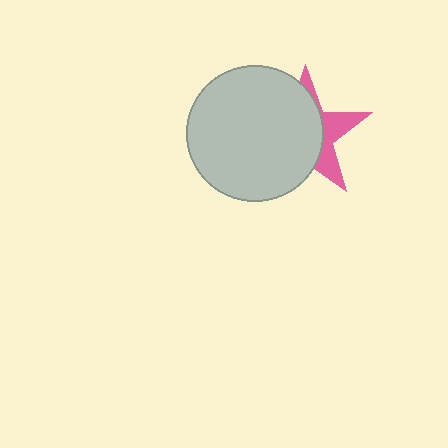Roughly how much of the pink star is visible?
A small part of it is visible (roughly 33%).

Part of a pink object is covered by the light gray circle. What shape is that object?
It is a star.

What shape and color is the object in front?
The object in front is a light gray circle.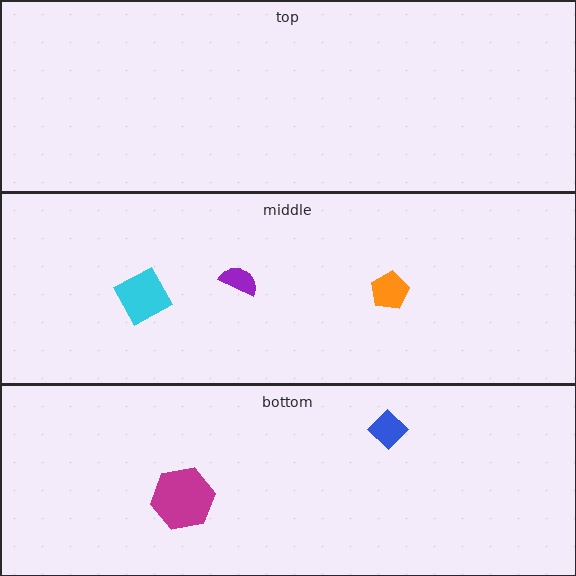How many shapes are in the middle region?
3.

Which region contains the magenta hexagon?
The bottom region.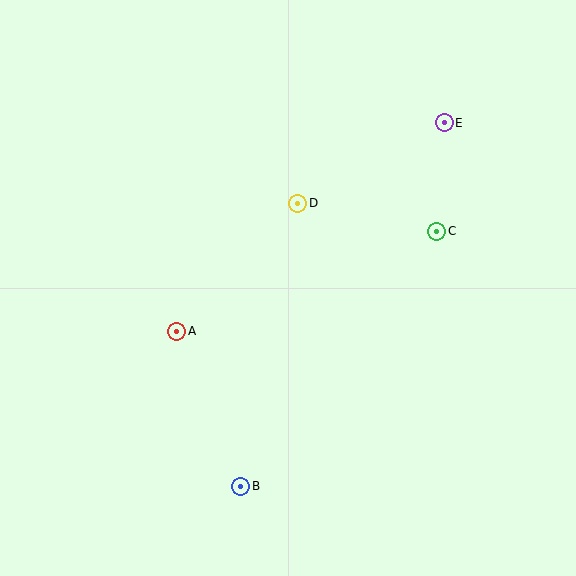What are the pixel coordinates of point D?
Point D is at (298, 203).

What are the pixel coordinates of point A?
Point A is at (177, 331).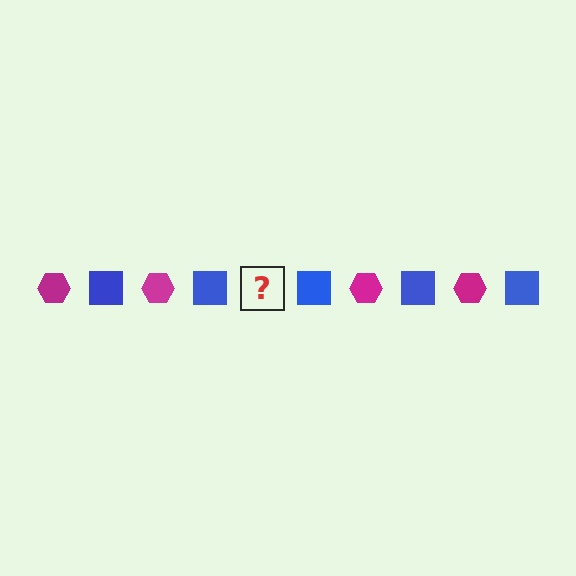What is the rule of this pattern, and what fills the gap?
The rule is that the pattern alternates between magenta hexagon and blue square. The gap should be filled with a magenta hexagon.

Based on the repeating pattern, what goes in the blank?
The blank should be a magenta hexagon.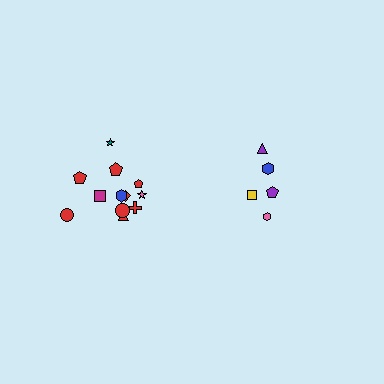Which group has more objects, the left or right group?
The left group.